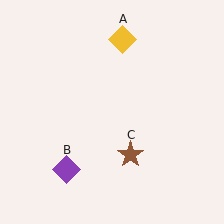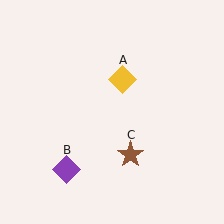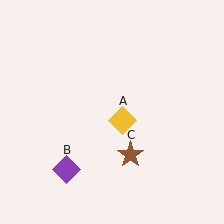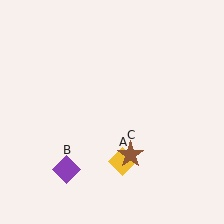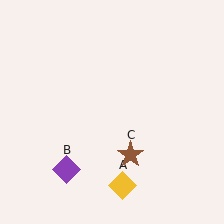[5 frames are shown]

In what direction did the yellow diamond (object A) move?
The yellow diamond (object A) moved down.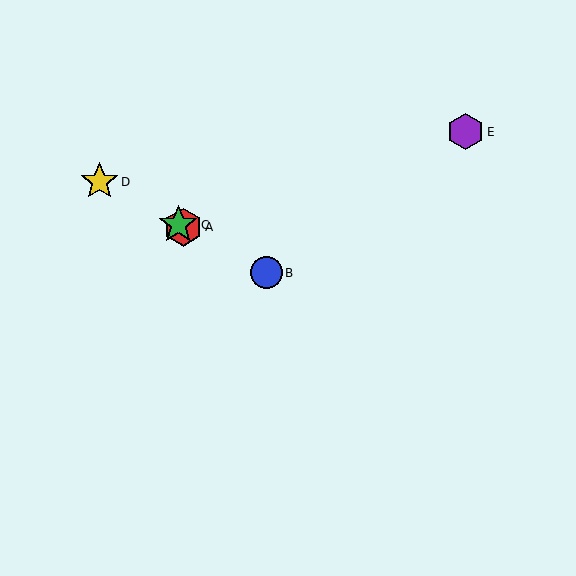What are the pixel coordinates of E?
Object E is at (466, 132).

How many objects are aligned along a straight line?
4 objects (A, B, C, D) are aligned along a straight line.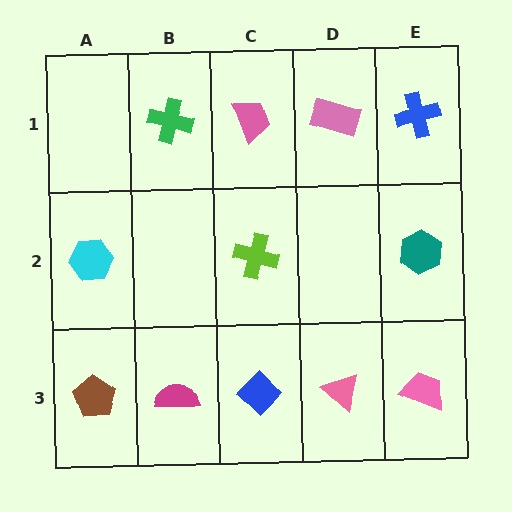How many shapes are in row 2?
3 shapes.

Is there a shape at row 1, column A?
No, that cell is empty.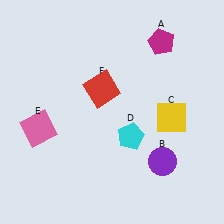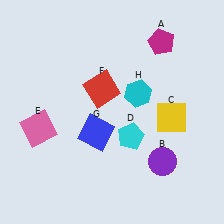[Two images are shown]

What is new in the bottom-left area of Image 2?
A blue square (G) was added in the bottom-left area of Image 2.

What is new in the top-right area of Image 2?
A cyan hexagon (H) was added in the top-right area of Image 2.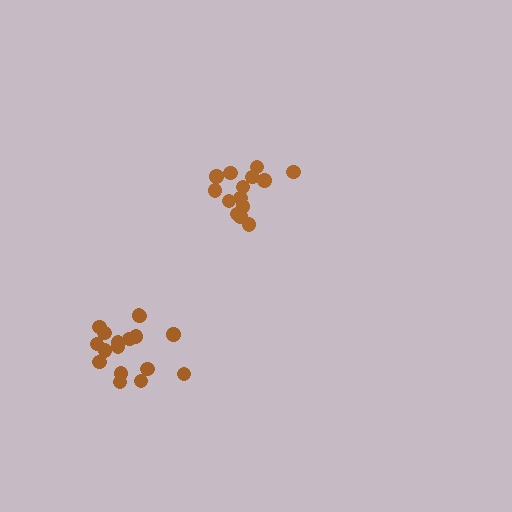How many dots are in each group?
Group 1: 17 dots, Group 2: 14 dots (31 total).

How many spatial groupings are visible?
There are 2 spatial groupings.